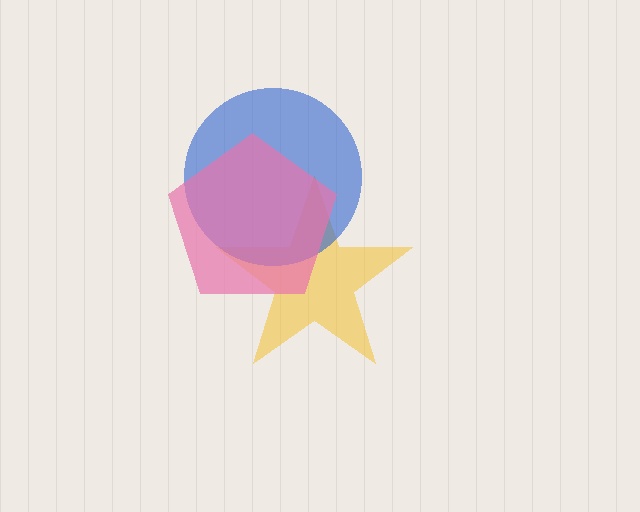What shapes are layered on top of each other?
The layered shapes are: a yellow star, a blue circle, a pink pentagon.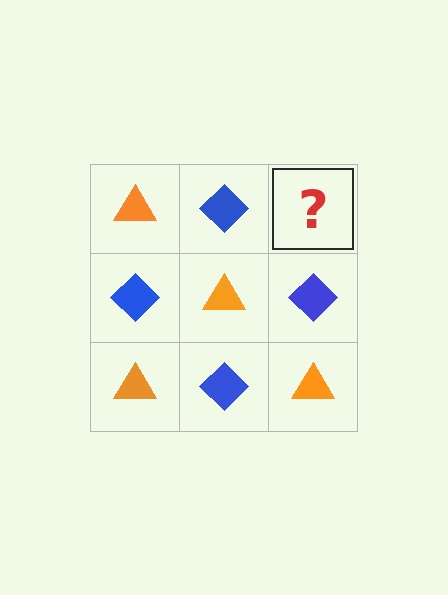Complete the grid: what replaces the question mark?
The question mark should be replaced with an orange triangle.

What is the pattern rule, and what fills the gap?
The rule is that it alternates orange triangle and blue diamond in a checkerboard pattern. The gap should be filled with an orange triangle.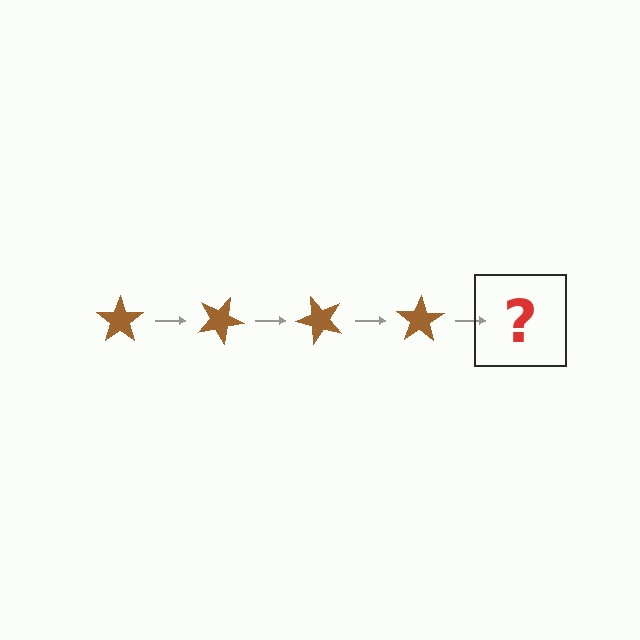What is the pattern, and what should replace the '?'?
The pattern is that the star rotates 25 degrees each step. The '?' should be a brown star rotated 100 degrees.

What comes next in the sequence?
The next element should be a brown star rotated 100 degrees.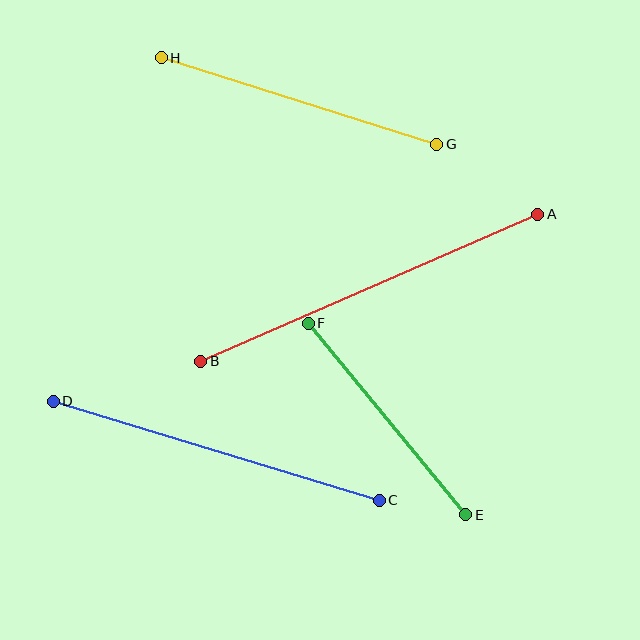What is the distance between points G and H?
The distance is approximately 289 pixels.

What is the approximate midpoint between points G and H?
The midpoint is at approximately (299, 101) pixels.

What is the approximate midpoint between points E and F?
The midpoint is at approximately (387, 419) pixels.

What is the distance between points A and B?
The distance is approximately 368 pixels.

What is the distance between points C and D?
The distance is approximately 341 pixels.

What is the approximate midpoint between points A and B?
The midpoint is at approximately (369, 288) pixels.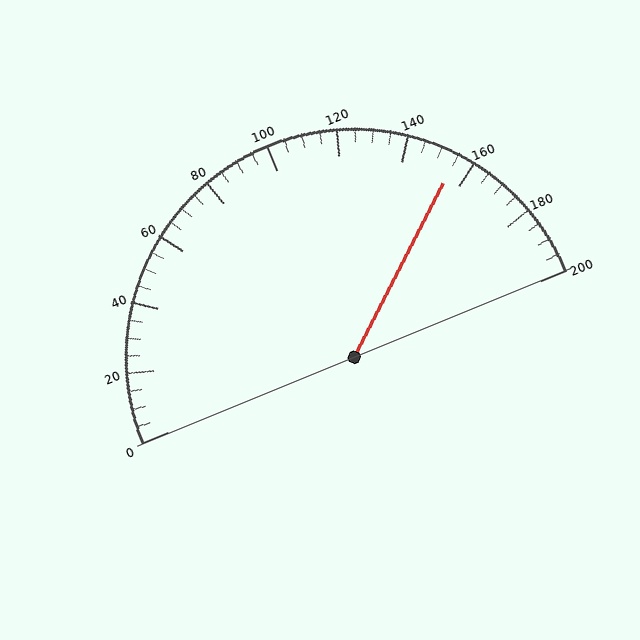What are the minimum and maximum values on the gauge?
The gauge ranges from 0 to 200.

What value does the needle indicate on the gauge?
The needle indicates approximately 155.